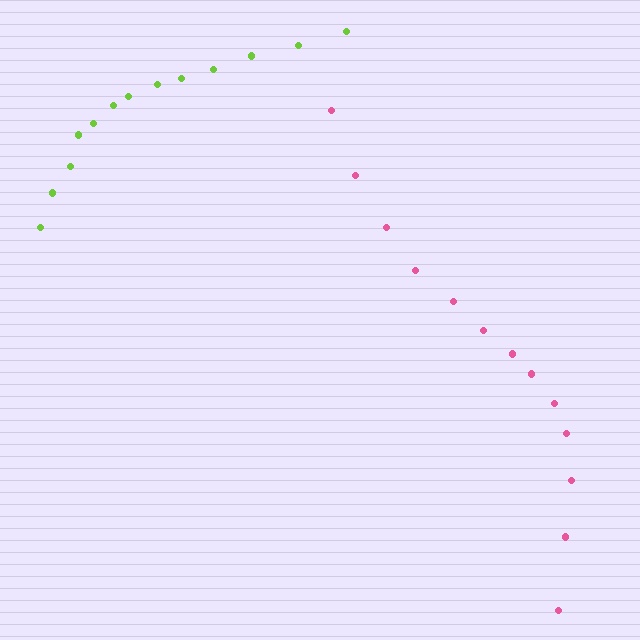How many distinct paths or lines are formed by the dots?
There are 2 distinct paths.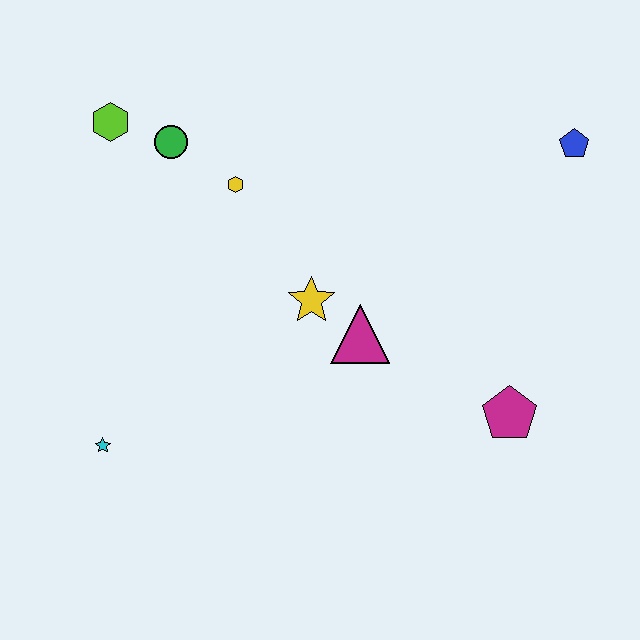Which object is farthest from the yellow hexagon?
The magenta pentagon is farthest from the yellow hexagon.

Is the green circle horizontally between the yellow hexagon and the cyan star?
Yes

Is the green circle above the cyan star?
Yes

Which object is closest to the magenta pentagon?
The magenta triangle is closest to the magenta pentagon.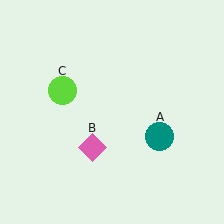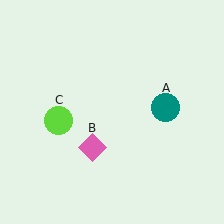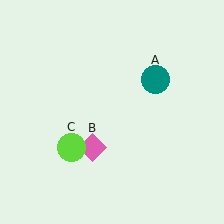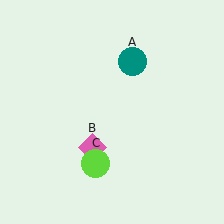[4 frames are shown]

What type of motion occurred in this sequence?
The teal circle (object A), lime circle (object C) rotated counterclockwise around the center of the scene.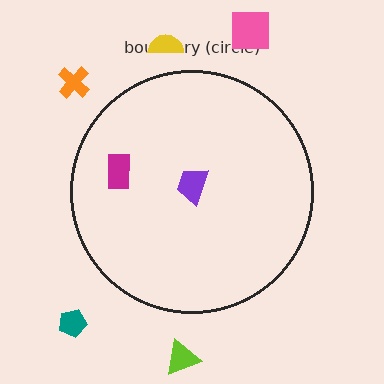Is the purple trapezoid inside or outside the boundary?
Inside.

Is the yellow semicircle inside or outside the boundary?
Outside.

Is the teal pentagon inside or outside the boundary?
Outside.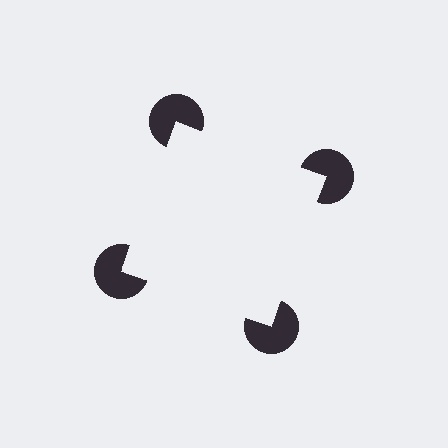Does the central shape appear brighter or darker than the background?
It typically appears slightly brighter than the background, even though no actual brightness change is drawn.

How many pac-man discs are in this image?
There are 4 — one at each vertex of the illusory square.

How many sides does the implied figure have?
4 sides.